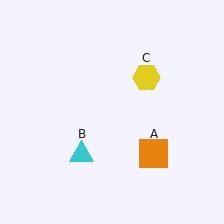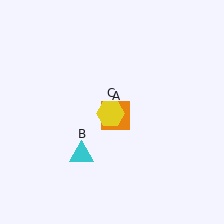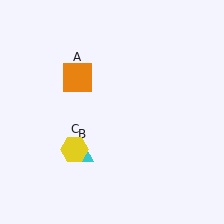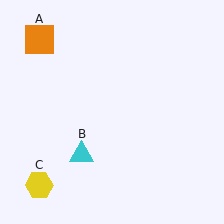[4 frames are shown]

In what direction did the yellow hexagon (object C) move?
The yellow hexagon (object C) moved down and to the left.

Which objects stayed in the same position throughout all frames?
Cyan triangle (object B) remained stationary.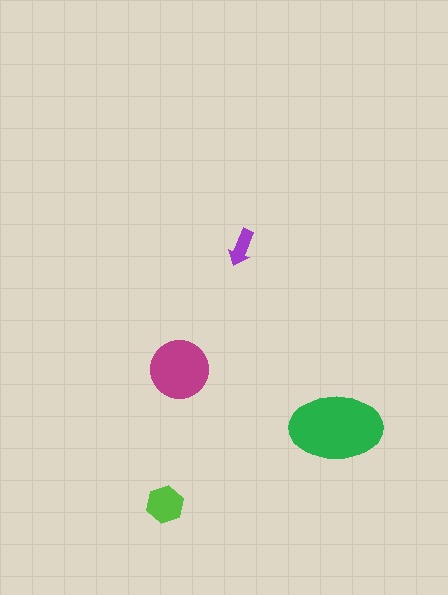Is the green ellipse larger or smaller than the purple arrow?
Larger.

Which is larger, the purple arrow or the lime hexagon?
The lime hexagon.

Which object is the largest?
The green ellipse.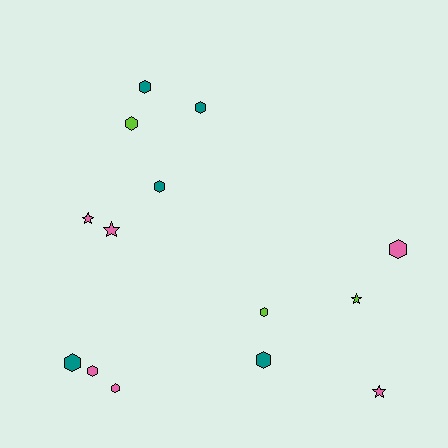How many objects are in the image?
There are 14 objects.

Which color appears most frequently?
Pink, with 6 objects.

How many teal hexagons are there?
There are 5 teal hexagons.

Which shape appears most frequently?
Hexagon, with 10 objects.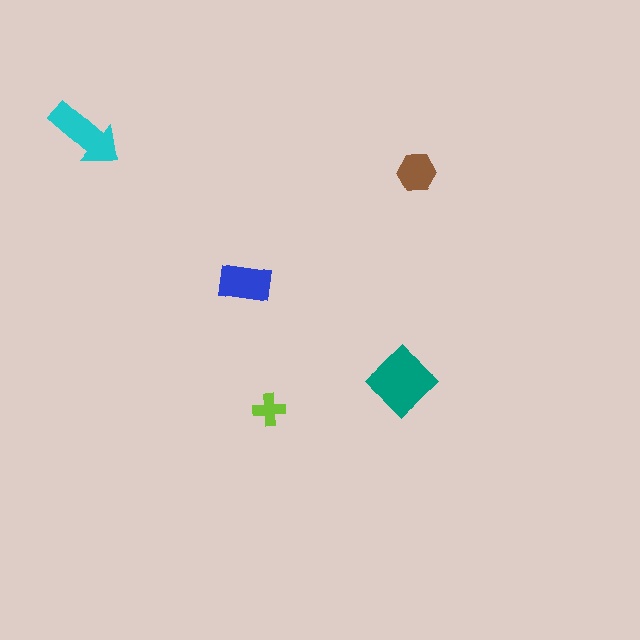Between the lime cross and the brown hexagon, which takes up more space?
The brown hexagon.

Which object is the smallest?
The lime cross.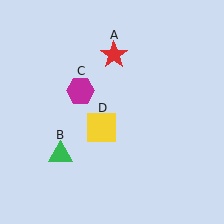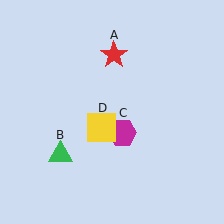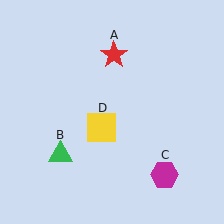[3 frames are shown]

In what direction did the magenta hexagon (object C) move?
The magenta hexagon (object C) moved down and to the right.